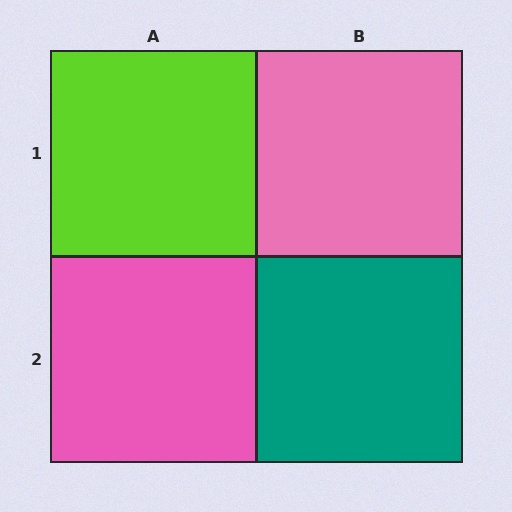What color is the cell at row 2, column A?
Pink.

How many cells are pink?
2 cells are pink.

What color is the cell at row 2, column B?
Teal.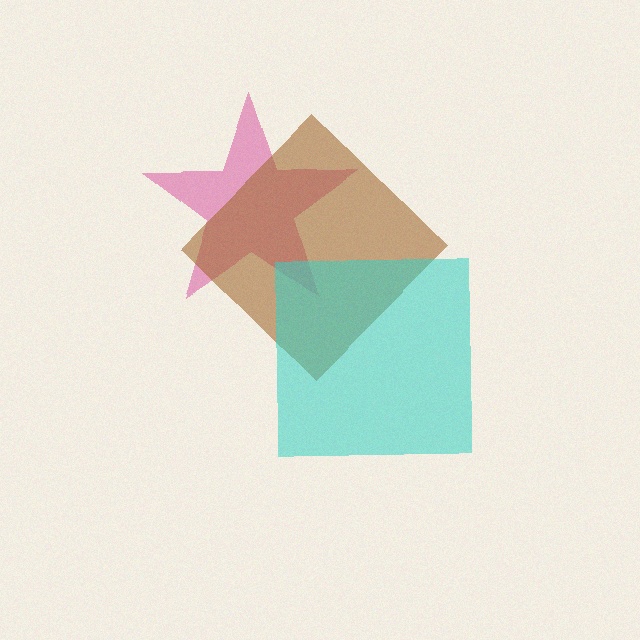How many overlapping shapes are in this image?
There are 3 overlapping shapes in the image.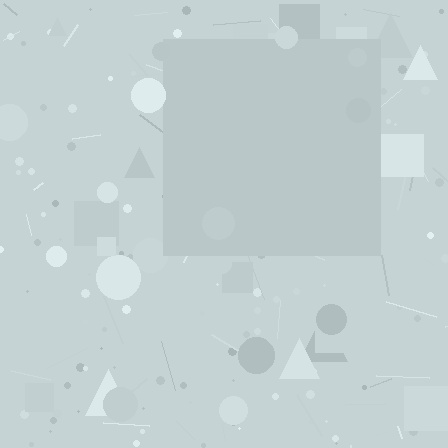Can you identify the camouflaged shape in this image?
The camouflaged shape is a square.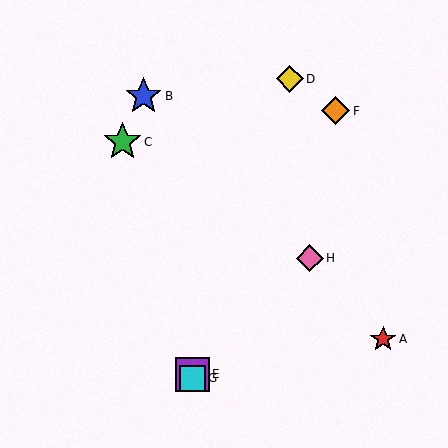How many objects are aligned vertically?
2 objects (E, G) are aligned vertically.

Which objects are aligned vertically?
Objects E, G are aligned vertically.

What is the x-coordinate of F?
Object F is at x≈336.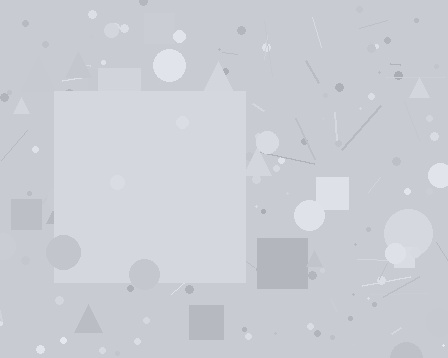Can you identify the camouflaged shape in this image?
The camouflaged shape is a square.